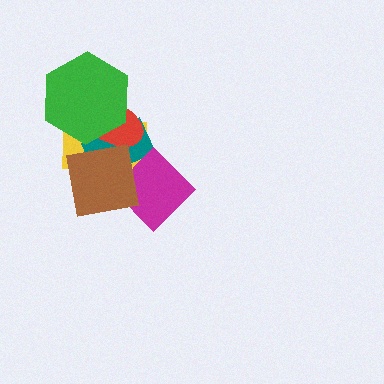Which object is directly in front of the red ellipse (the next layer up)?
The green hexagon is directly in front of the red ellipse.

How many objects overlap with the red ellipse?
4 objects overlap with the red ellipse.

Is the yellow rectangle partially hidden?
Yes, it is partially covered by another shape.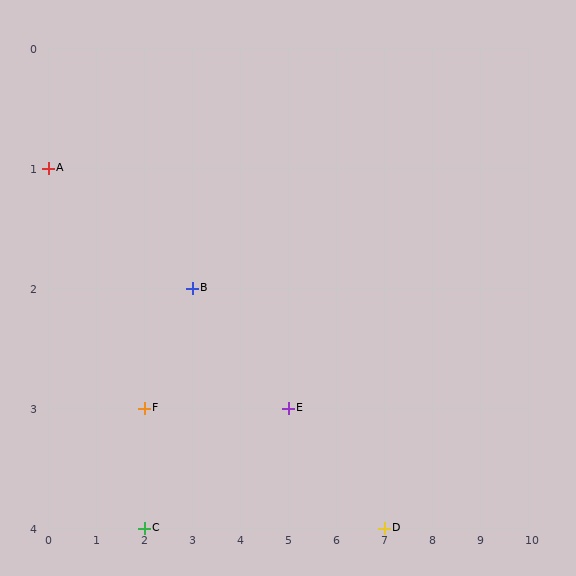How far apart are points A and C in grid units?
Points A and C are 2 columns and 3 rows apart (about 3.6 grid units diagonally).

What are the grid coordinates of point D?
Point D is at grid coordinates (7, 4).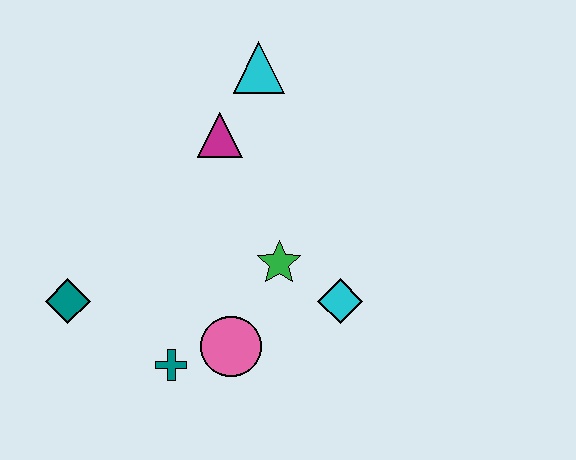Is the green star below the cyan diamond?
No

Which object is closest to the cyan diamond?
The green star is closest to the cyan diamond.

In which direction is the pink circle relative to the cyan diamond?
The pink circle is to the left of the cyan diamond.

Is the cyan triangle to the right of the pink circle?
Yes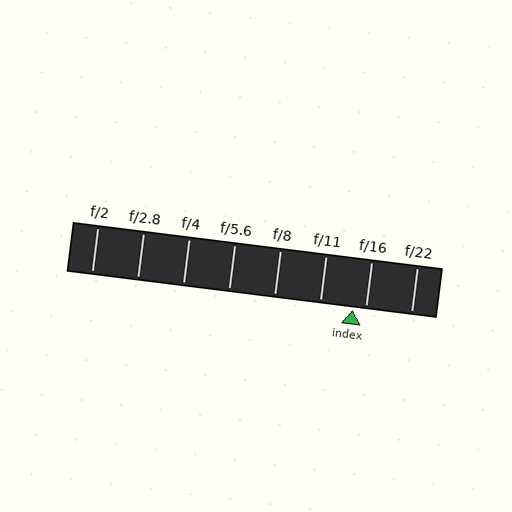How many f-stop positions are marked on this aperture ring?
There are 8 f-stop positions marked.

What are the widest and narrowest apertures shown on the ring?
The widest aperture shown is f/2 and the narrowest is f/22.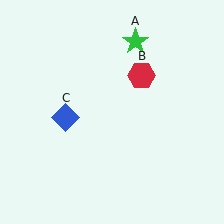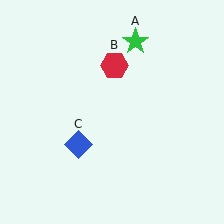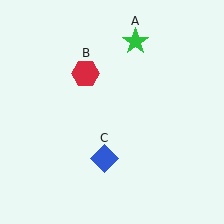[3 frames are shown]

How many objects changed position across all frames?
2 objects changed position: red hexagon (object B), blue diamond (object C).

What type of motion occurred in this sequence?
The red hexagon (object B), blue diamond (object C) rotated counterclockwise around the center of the scene.